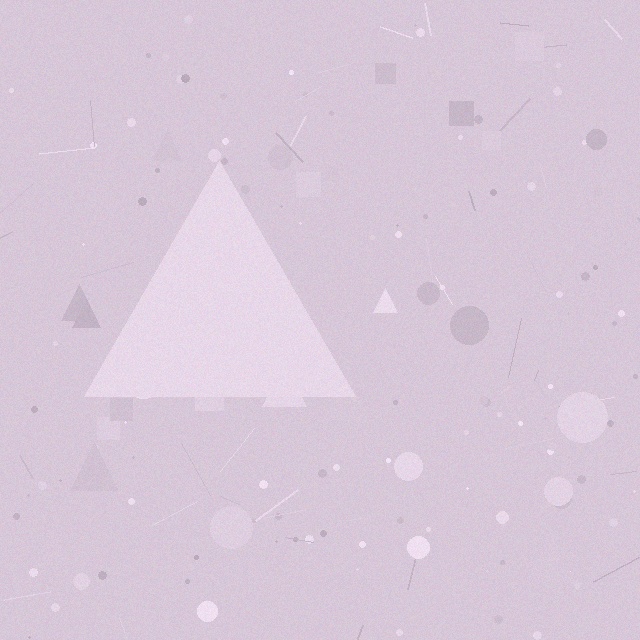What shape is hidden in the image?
A triangle is hidden in the image.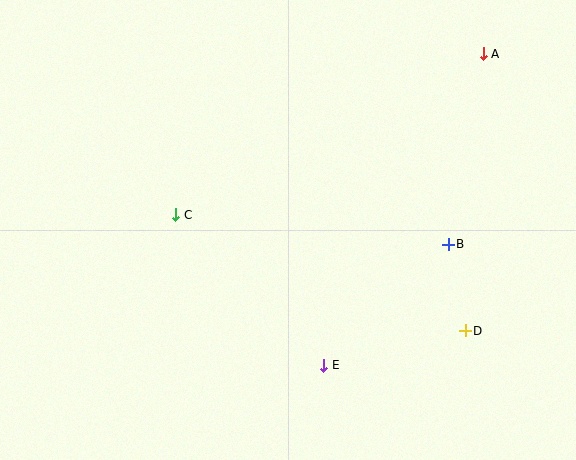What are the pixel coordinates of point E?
Point E is at (324, 365).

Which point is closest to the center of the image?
Point C at (176, 215) is closest to the center.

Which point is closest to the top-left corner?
Point C is closest to the top-left corner.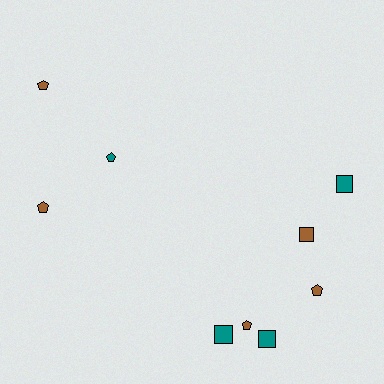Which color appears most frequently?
Brown, with 5 objects.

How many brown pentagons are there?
There are 4 brown pentagons.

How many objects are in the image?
There are 9 objects.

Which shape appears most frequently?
Pentagon, with 5 objects.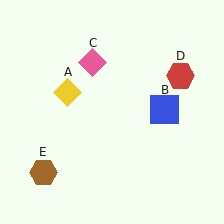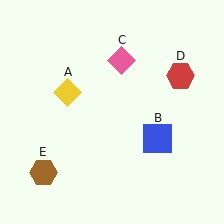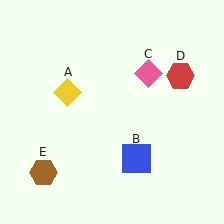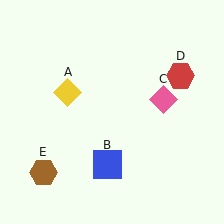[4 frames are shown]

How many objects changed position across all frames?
2 objects changed position: blue square (object B), pink diamond (object C).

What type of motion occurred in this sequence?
The blue square (object B), pink diamond (object C) rotated clockwise around the center of the scene.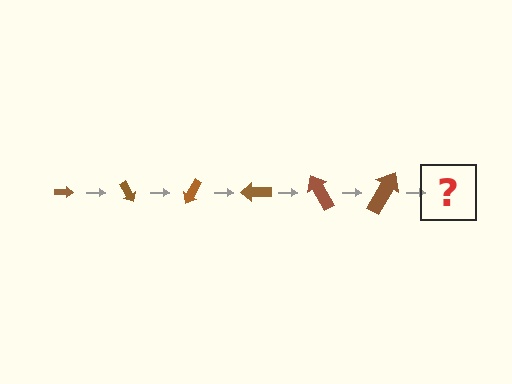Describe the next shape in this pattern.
It should be an arrow, larger than the previous one and rotated 360 degrees from the start.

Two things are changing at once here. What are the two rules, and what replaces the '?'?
The two rules are that the arrow grows larger each step and it rotates 60 degrees each step. The '?' should be an arrow, larger than the previous one and rotated 360 degrees from the start.